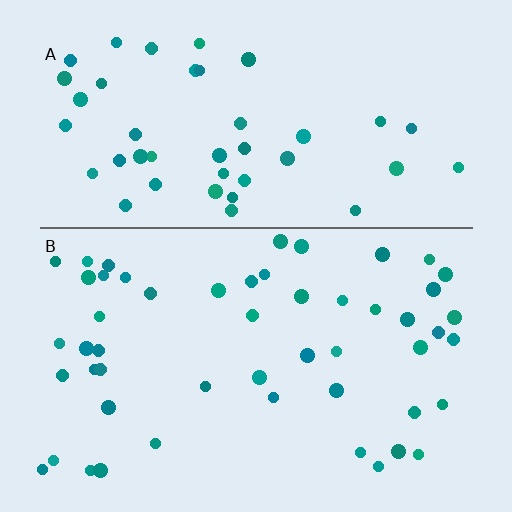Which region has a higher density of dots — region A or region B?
B (the bottom).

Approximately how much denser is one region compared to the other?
Approximately 1.2× — region B over region A.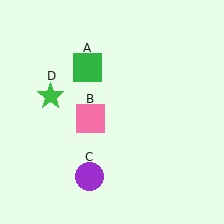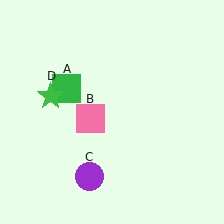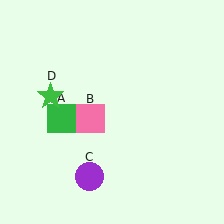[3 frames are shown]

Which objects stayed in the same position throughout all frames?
Pink square (object B) and purple circle (object C) and green star (object D) remained stationary.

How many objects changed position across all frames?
1 object changed position: green square (object A).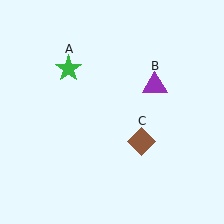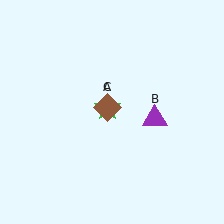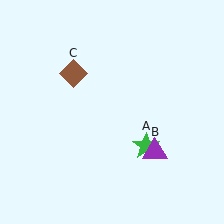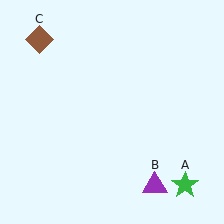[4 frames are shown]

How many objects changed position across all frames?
3 objects changed position: green star (object A), purple triangle (object B), brown diamond (object C).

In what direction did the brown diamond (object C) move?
The brown diamond (object C) moved up and to the left.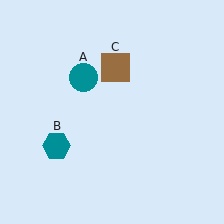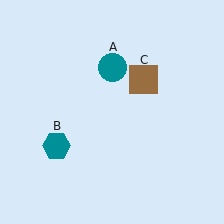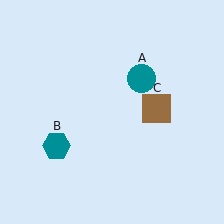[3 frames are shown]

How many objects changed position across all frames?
2 objects changed position: teal circle (object A), brown square (object C).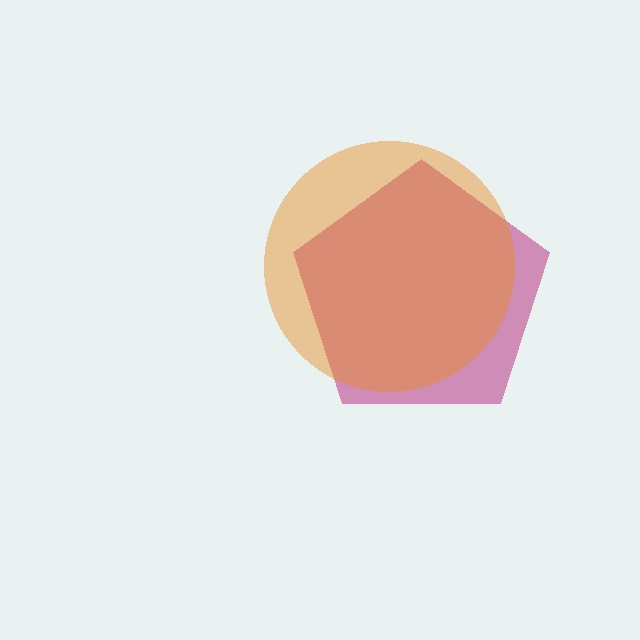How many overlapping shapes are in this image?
There are 2 overlapping shapes in the image.